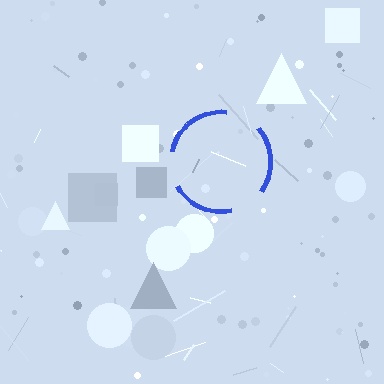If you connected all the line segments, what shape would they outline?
They would outline a circle.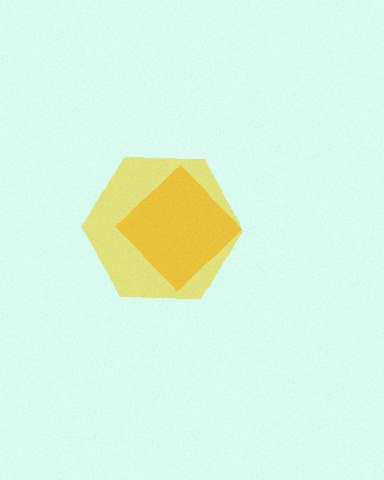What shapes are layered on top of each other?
The layered shapes are: an orange diamond, a yellow hexagon.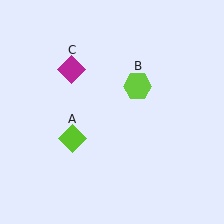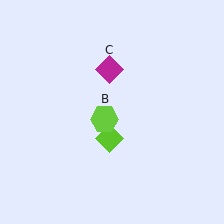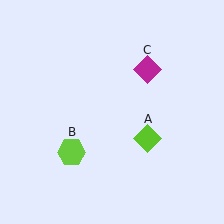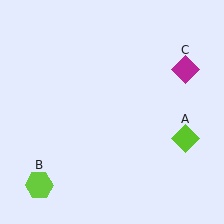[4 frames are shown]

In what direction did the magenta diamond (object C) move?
The magenta diamond (object C) moved right.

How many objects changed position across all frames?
3 objects changed position: lime diamond (object A), lime hexagon (object B), magenta diamond (object C).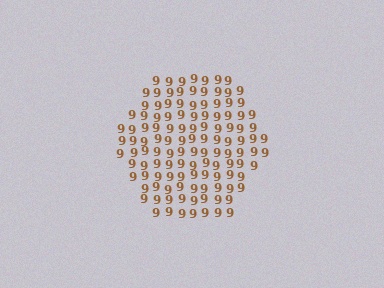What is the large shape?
The large shape is a hexagon.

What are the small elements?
The small elements are digit 9's.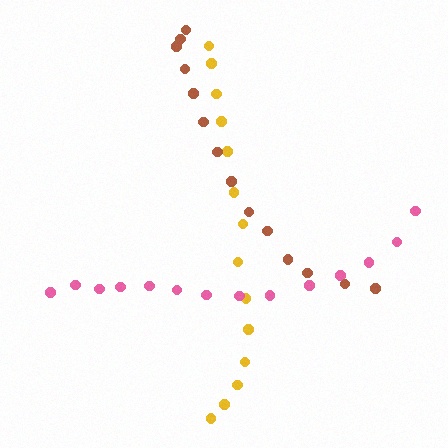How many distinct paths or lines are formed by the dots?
There are 3 distinct paths.